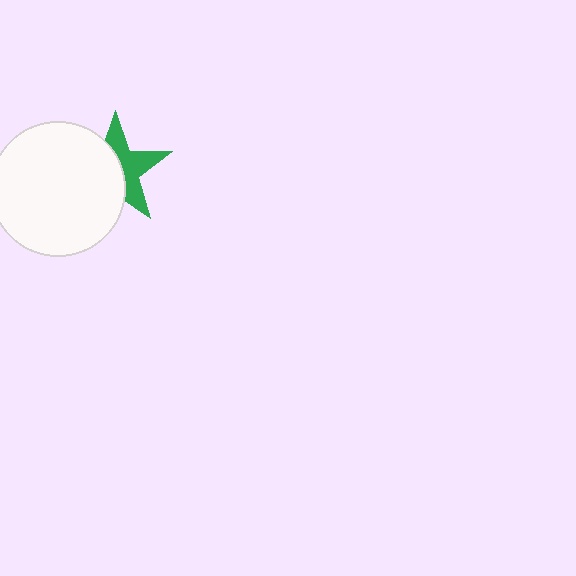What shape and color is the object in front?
The object in front is a white circle.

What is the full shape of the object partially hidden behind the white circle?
The partially hidden object is a green star.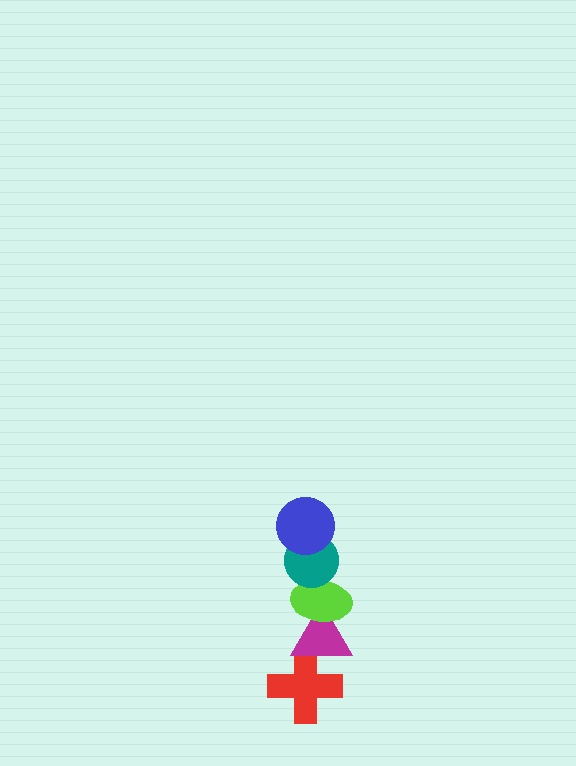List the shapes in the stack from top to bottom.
From top to bottom: the blue circle, the teal circle, the lime ellipse, the magenta triangle, the red cross.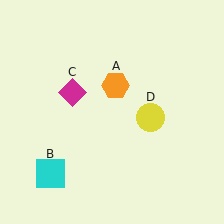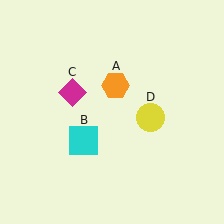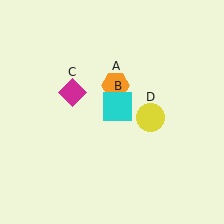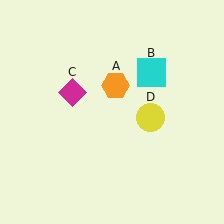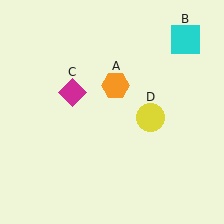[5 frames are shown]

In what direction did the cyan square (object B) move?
The cyan square (object B) moved up and to the right.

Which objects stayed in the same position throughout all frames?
Orange hexagon (object A) and magenta diamond (object C) and yellow circle (object D) remained stationary.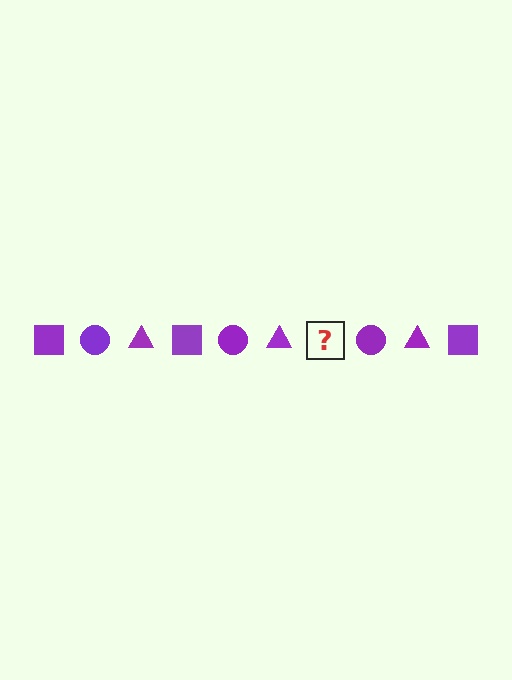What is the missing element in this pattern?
The missing element is a purple square.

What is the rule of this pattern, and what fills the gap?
The rule is that the pattern cycles through square, circle, triangle shapes in purple. The gap should be filled with a purple square.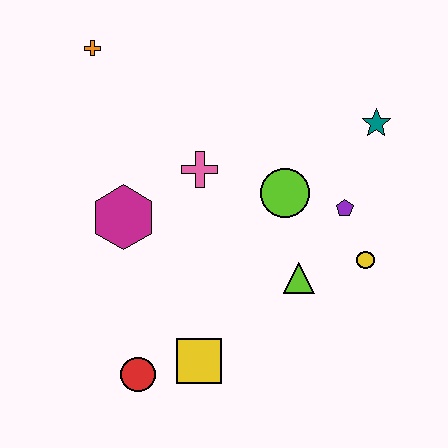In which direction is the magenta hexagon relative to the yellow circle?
The magenta hexagon is to the left of the yellow circle.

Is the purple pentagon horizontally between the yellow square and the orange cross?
No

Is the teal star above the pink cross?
Yes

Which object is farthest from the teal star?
The red circle is farthest from the teal star.